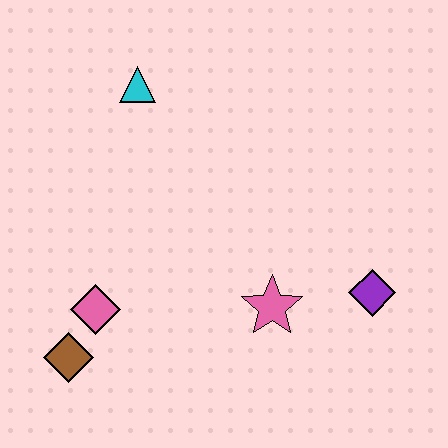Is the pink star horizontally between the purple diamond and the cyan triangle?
Yes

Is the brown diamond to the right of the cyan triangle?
No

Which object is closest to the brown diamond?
The pink diamond is closest to the brown diamond.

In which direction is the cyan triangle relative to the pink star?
The cyan triangle is above the pink star.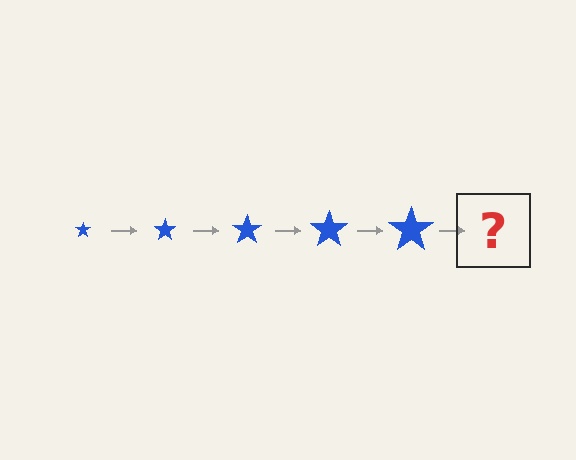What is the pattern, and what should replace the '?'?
The pattern is that the star gets progressively larger each step. The '?' should be a blue star, larger than the previous one.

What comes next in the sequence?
The next element should be a blue star, larger than the previous one.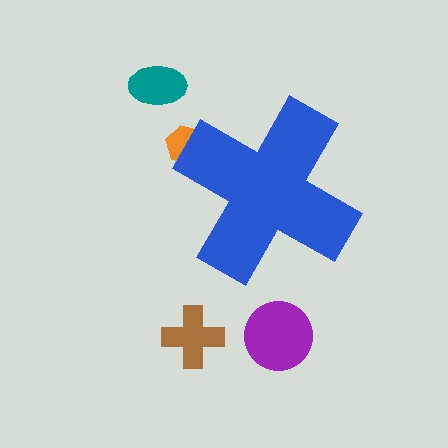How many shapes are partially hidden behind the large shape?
1 shape is partially hidden.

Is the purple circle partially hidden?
No, the purple circle is fully visible.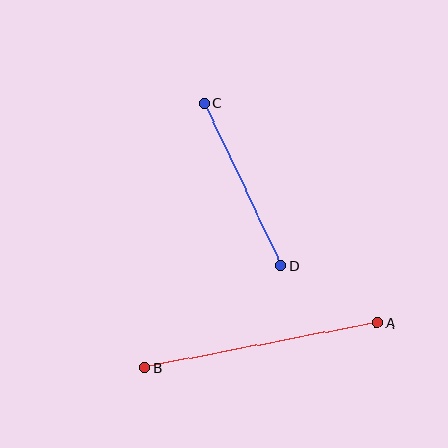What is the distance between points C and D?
The distance is approximately 180 pixels.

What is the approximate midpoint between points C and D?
The midpoint is at approximately (243, 184) pixels.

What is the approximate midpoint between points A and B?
The midpoint is at approximately (261, 345) pixels.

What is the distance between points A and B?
The distance is approximately 237 pixels.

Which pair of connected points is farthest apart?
Points A and B are farthest apart.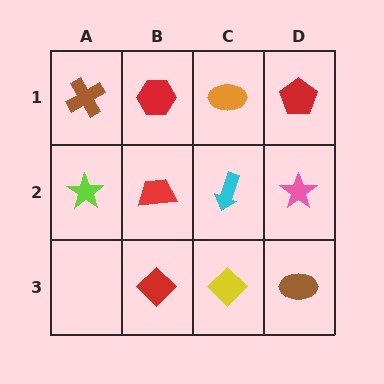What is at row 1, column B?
A red hexagon.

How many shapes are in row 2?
4 shapes.